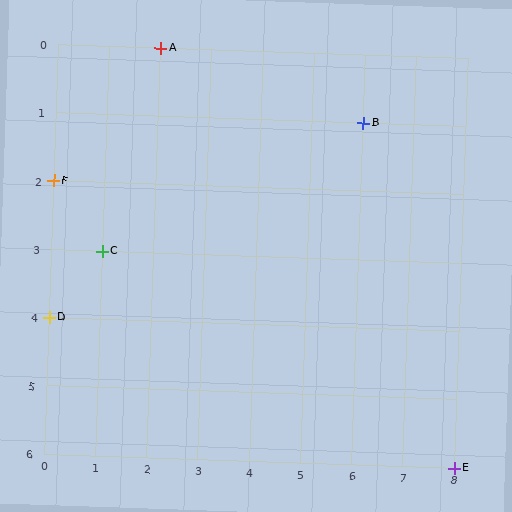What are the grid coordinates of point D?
Point D is at grid coordinates (0, 4).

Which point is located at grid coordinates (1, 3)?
Point C is at (1, 3).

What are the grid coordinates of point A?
Point A is at grid coordinates (2, 0).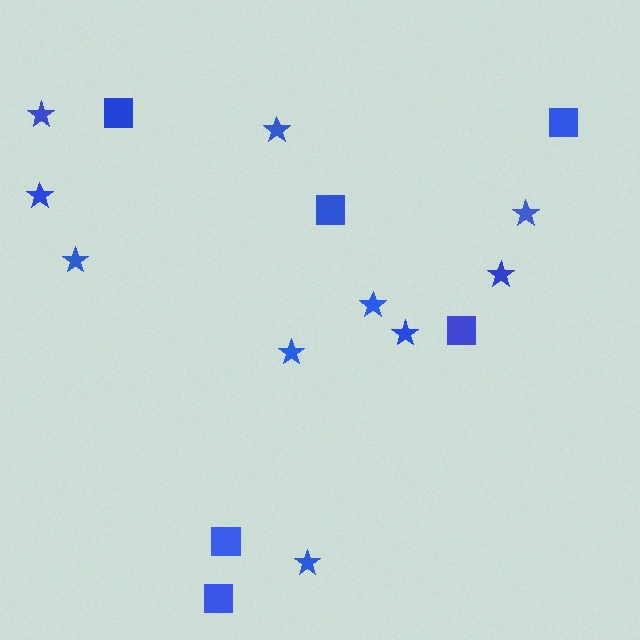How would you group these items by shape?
There are 2 groups: one group of squares (6) and one group of stars (10).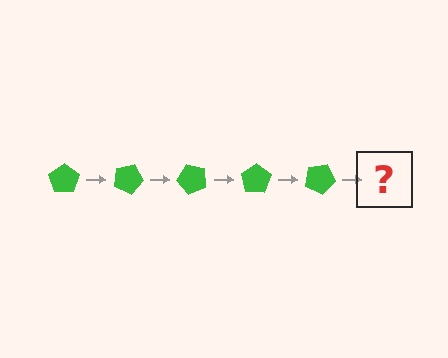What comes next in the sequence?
The next element should be a green pentagon rotated 125 degrees.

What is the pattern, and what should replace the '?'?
The pattern is that the pentagon rotates 25 degrees each step. The '?' should be a green pentagon rotated 125 degrees.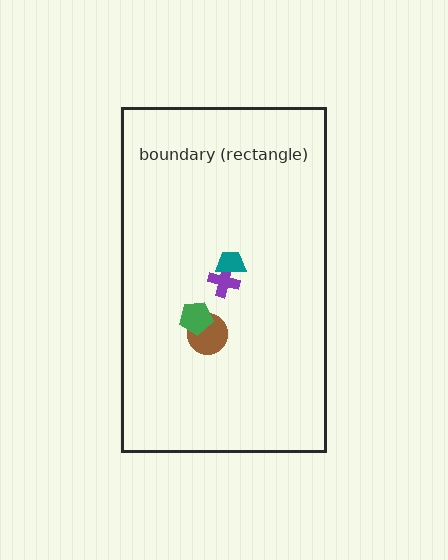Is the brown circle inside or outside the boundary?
Inside.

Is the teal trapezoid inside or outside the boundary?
Inside.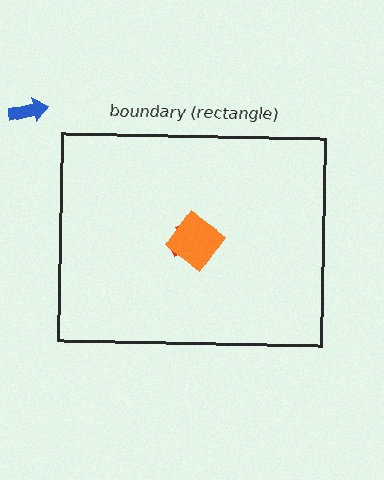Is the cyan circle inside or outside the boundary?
Inside.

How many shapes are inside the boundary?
3 inside, 1 outside.